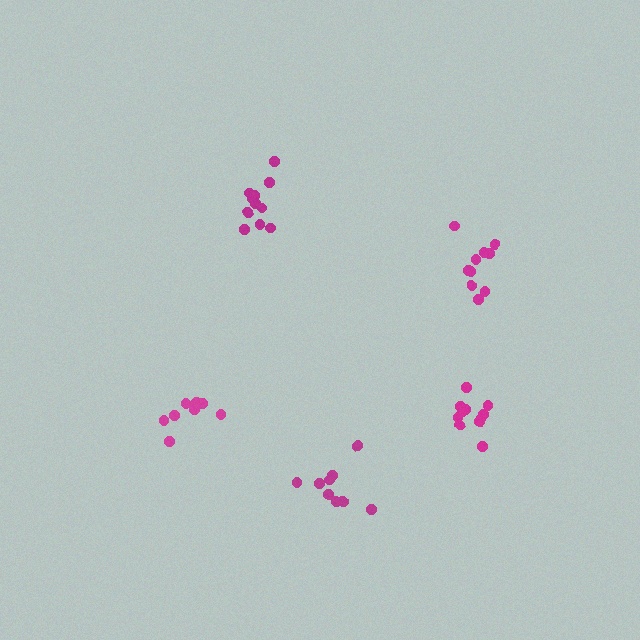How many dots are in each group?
Group 1: 10 dots, Group 2: 11 dots, Group 3: 11 dots, Group 4: 9 dots, Group 5: 8 dots (49 total).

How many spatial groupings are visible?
There are 5 spatial groupings.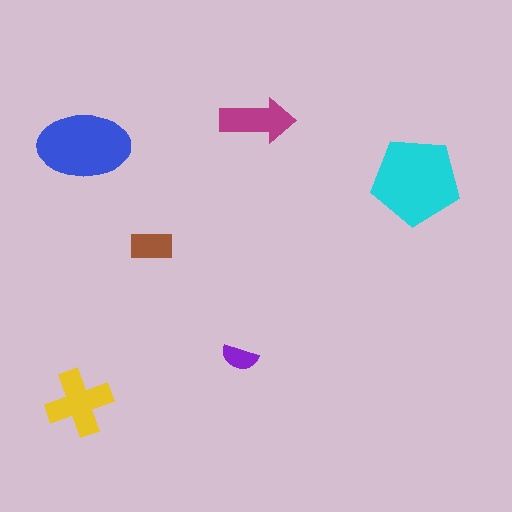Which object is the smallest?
The purple semicircle.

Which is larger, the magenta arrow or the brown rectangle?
The magenta arrow.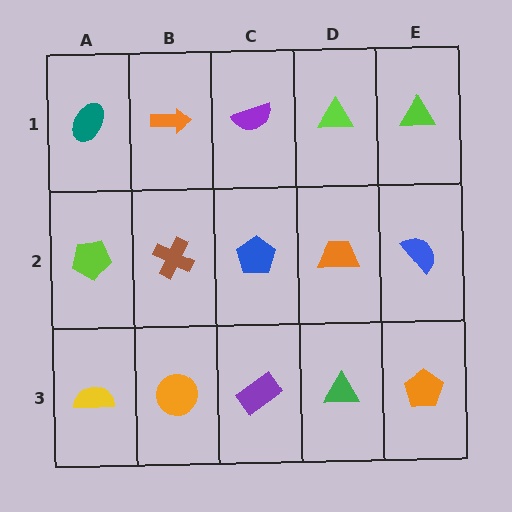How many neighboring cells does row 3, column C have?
3.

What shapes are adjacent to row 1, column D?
An orange trapezoid (row 2, column D), a purple semicircle (row 1, column C), a lime triangle (row 1, column E).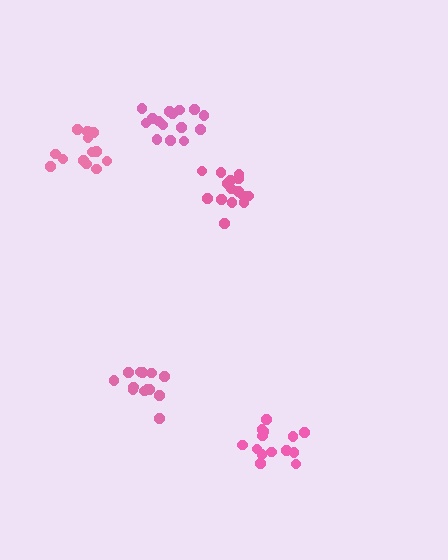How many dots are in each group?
Group 1: 15 dots, Group 2: 13 dots, Group 3: 14 dots, Group 4: 15 dots, Group 5: 14 dots (71 total).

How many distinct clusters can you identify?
There are 5 distinct clusters.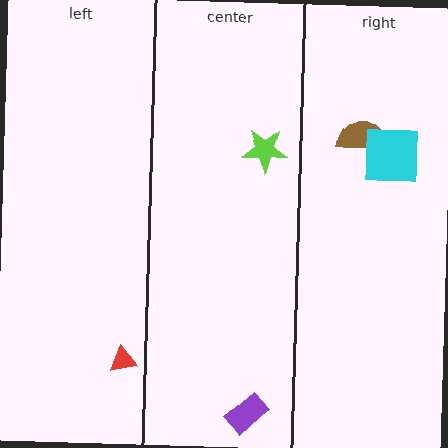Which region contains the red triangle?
The left region.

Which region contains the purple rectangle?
The center region.